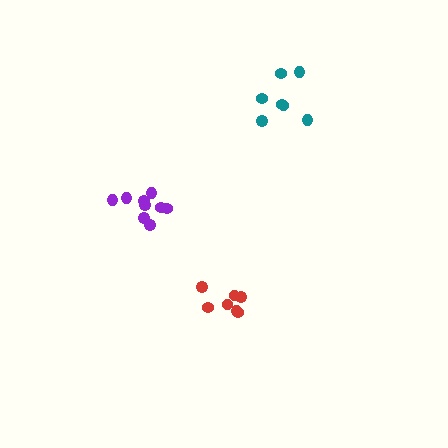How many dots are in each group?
Group 1: 9 dots, Group 2: 7 dots, Group 3: 7 dots (23 total).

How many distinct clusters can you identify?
There are 3 distinct clusters.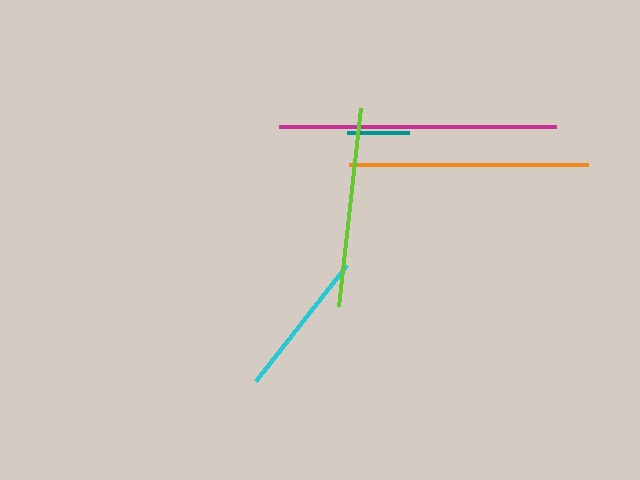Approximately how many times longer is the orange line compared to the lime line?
The orange line is approximately 1.2 times the length of the lime line.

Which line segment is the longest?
The magenta line is the longest at approximately 277 pixels.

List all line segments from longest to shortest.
From longest to shortest: magenta, orange, lime, cyan, teal.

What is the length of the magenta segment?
The magenta segment is approximately 277 pixels long.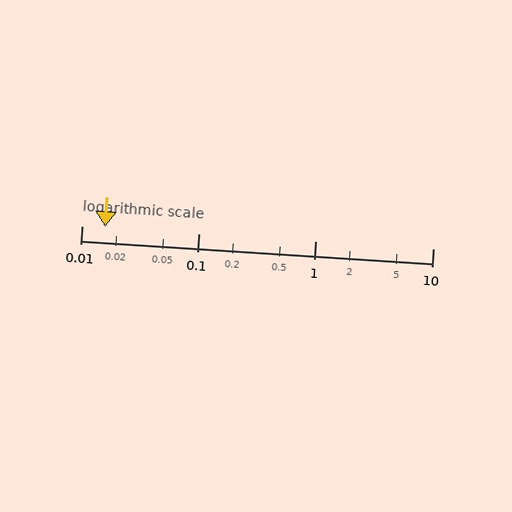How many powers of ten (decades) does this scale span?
The scale spans 3 decades, from 0.01 to 10.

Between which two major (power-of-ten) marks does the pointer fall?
The pointer is between 0.01 and 0.1.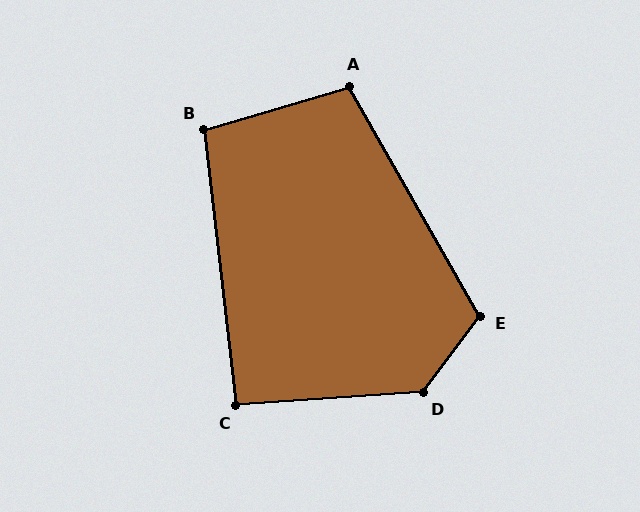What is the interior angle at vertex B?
Approximately 100 degrees (obtuse).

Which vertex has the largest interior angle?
D, at approximately 131 degrees.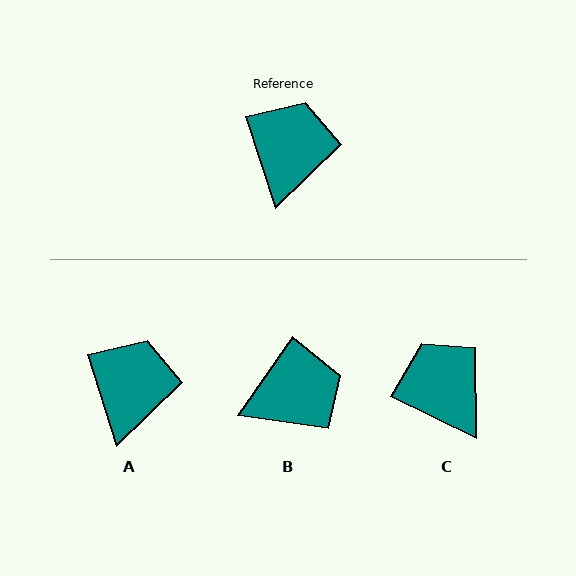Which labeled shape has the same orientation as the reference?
A.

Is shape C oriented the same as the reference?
No, it is off by about 46 degrees.